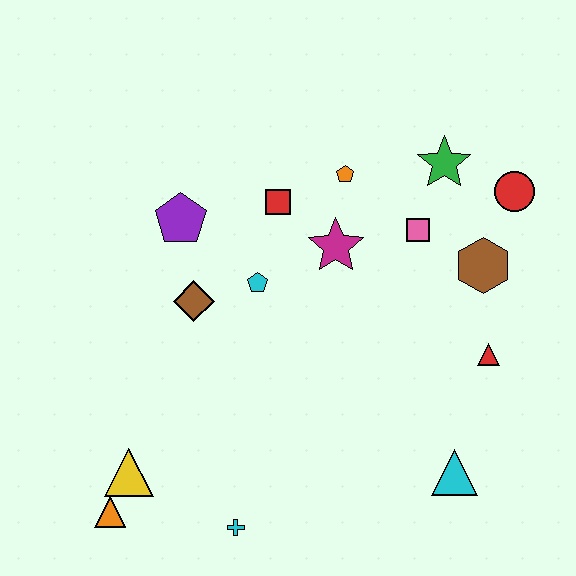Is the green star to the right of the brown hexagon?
No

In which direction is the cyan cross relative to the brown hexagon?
The cyan cross is below the brown hexagon.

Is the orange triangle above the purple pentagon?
No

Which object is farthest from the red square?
The orange triangle is farthest from the red square.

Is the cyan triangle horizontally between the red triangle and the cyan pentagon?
Yes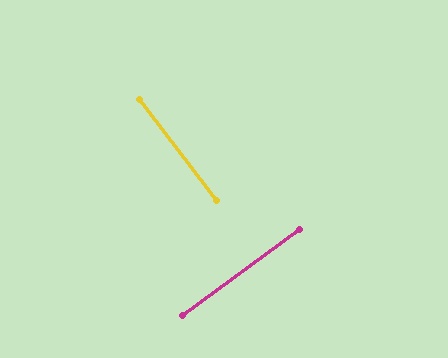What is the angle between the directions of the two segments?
Approximately 89 degrees.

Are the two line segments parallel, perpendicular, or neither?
Perpendicular — they meet at approximately 89°.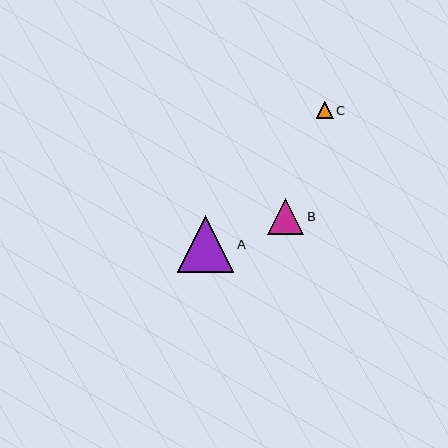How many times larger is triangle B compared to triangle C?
Triangle B is approximately 2.1 times the size of triangle C.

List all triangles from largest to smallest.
From largest to smallest: A, B, C.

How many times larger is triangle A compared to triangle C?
Triangle A is approximately 3.3 times the size of triangle C.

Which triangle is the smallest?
Triangle C is the smallest with a size of approximately 17 pixels.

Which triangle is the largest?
Triangle A is the largest with a size of approximately 57 pixels.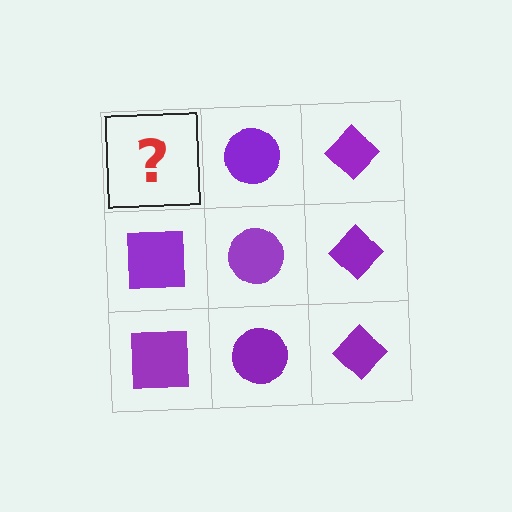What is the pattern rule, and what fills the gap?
The rule is that each column has a consistent shape. The gap should be filled with a purple square.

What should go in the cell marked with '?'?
The missing cell should contain a purple square.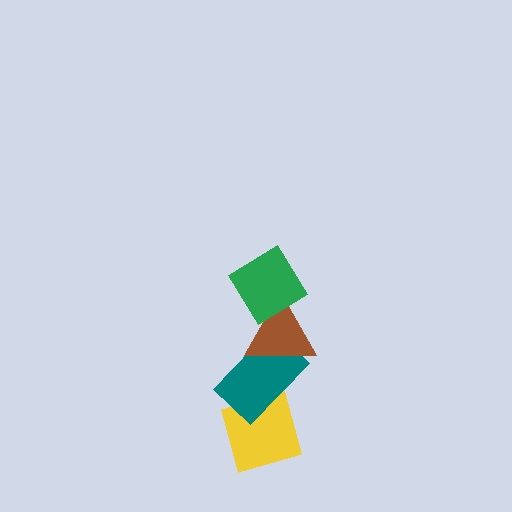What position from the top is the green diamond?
The green diamond is 1st from the top.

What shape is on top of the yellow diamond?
The teal rectangle is on top of the yellow diamond.